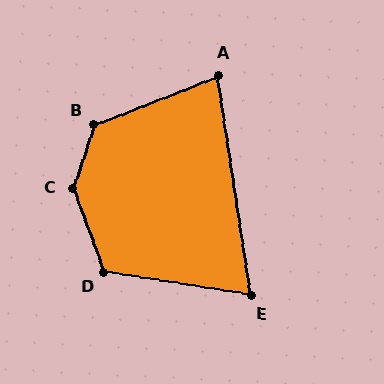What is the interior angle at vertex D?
Approximately 119 degrees (obtuse).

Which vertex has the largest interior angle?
C, at approximately 142 degrees.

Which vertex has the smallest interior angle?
E, at approximately 72 degrees.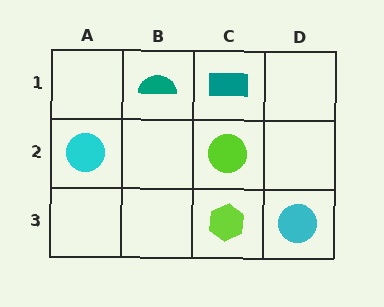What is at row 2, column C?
A lime circle.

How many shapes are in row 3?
2 shapes.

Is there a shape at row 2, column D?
No, that cell is empty.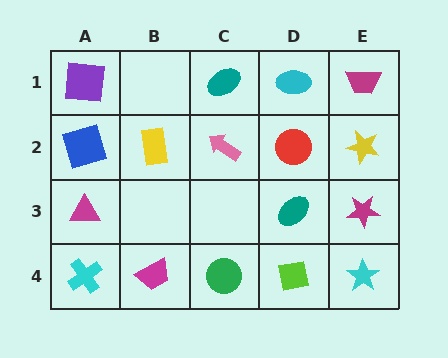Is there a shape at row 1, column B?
No, that cell is empty.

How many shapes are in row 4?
5 shapes.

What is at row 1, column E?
A magenta trapezoid.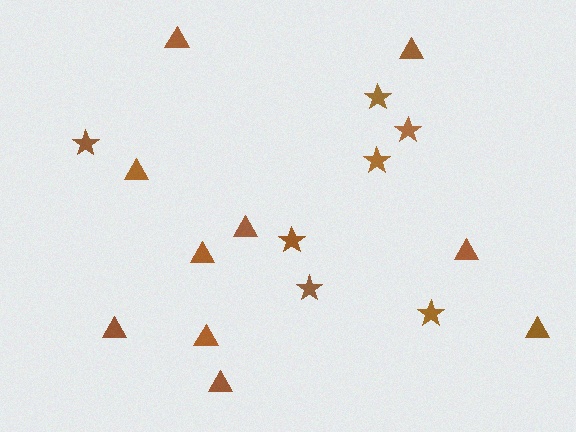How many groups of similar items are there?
There are 2 groups: one group of triangles (10) and one group of stars (7).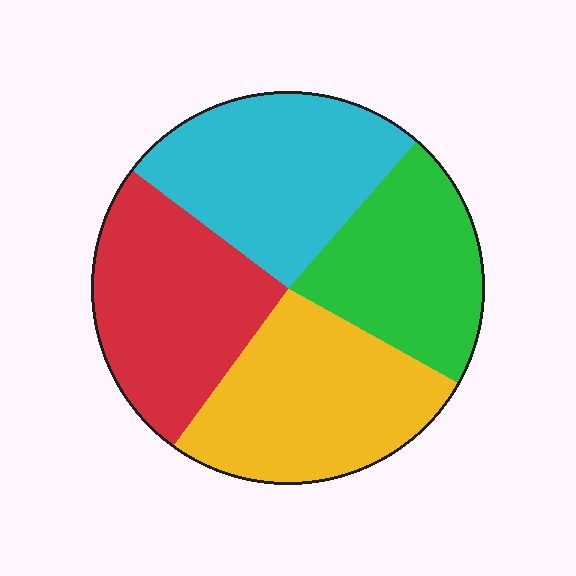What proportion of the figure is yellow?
Yellow covers roughly 25% of the figure.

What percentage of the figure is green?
Green takes up between a sixth and a third of the figure.